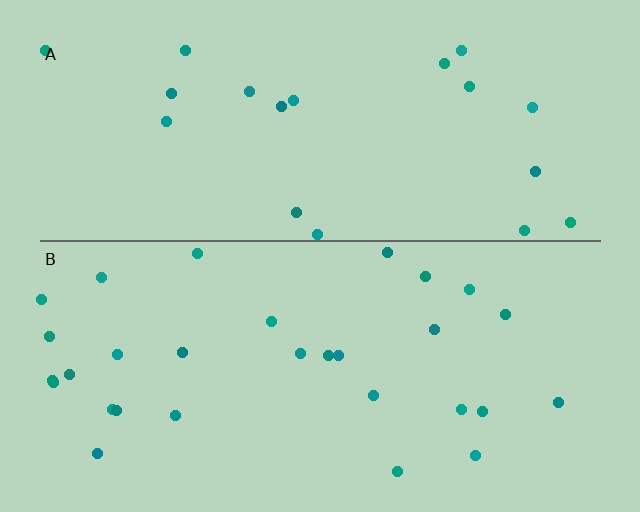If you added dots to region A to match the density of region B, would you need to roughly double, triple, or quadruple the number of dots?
Approximately double.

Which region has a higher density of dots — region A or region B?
B (the bottom).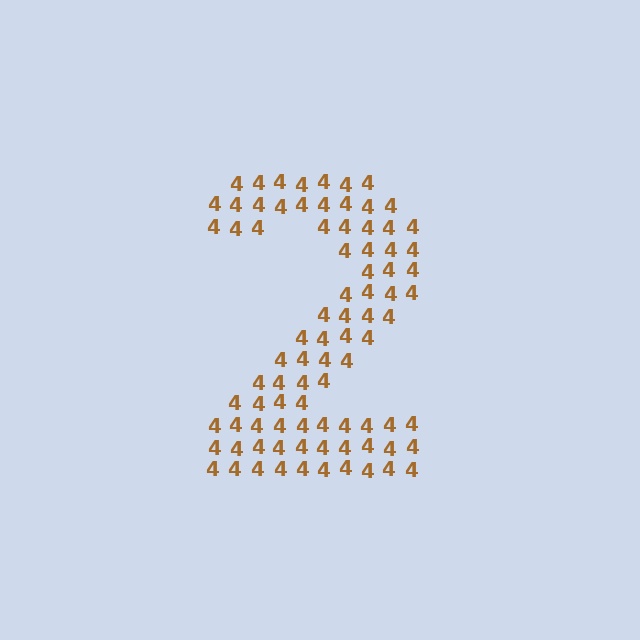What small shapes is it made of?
It is made of small digit 4's.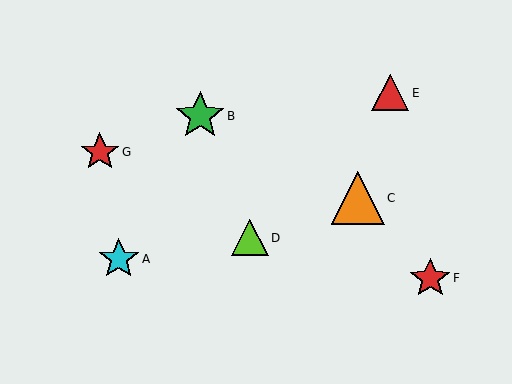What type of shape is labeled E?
Shape E is a red triangle.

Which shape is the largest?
The orange triangle (labeled C) is the largest.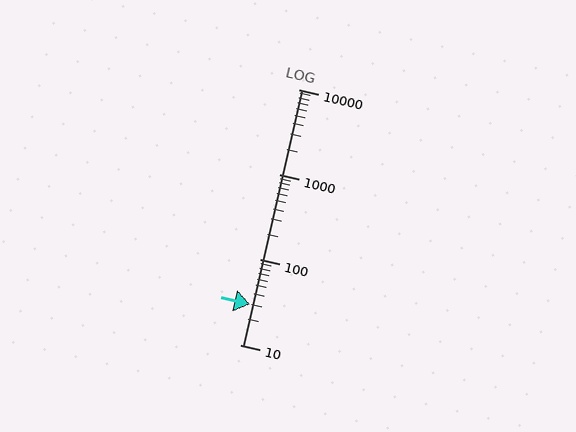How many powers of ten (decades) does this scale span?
The scale spans 3 decades, from 10 to 10000.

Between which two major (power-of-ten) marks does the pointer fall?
The pointer is between 10 and 100.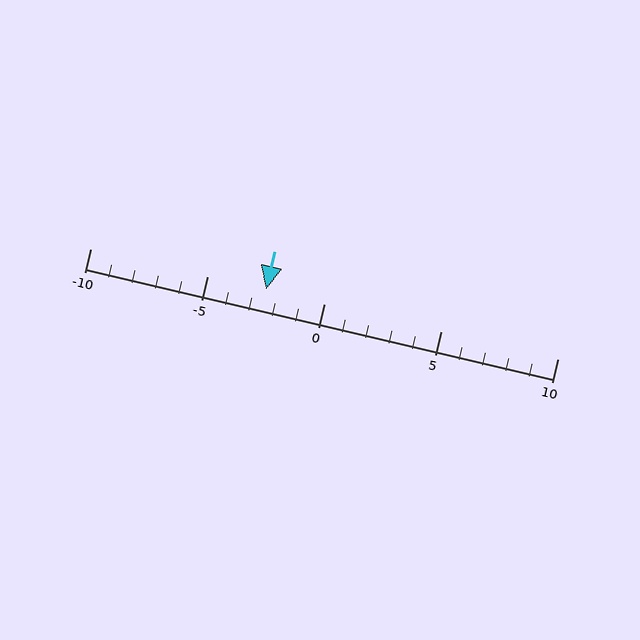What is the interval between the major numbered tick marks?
The major tick marks are spaced 5 units apart.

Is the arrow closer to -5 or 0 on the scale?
The arrow is closer to 0.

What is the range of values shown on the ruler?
The ruler shows values from -10 to 10.